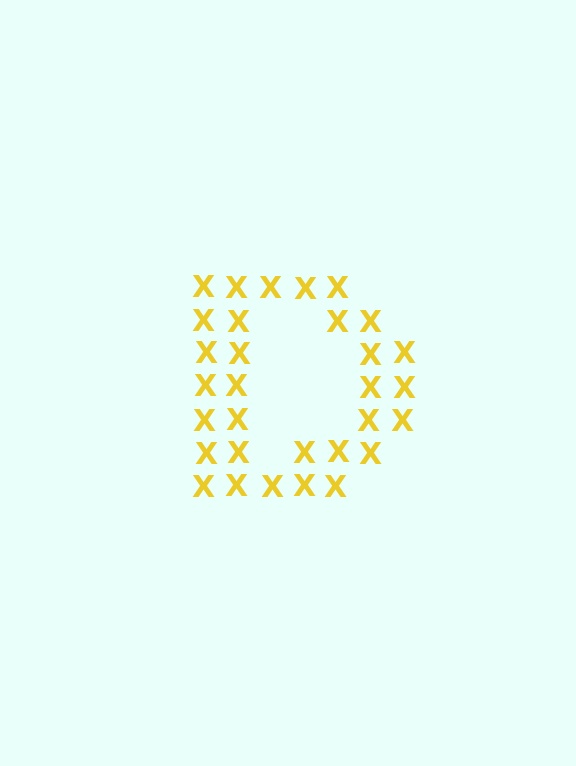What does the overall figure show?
The overall figure shows the letter D.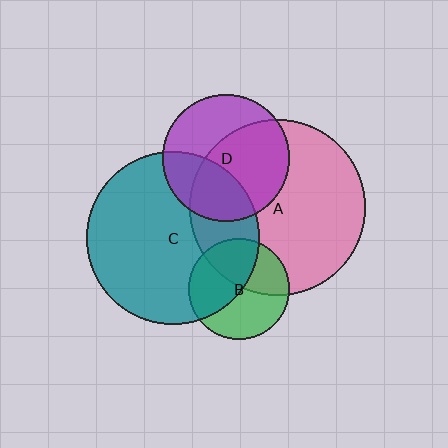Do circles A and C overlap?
Yes.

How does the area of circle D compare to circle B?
Approximately 1.6 times.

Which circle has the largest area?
Circle A (pink).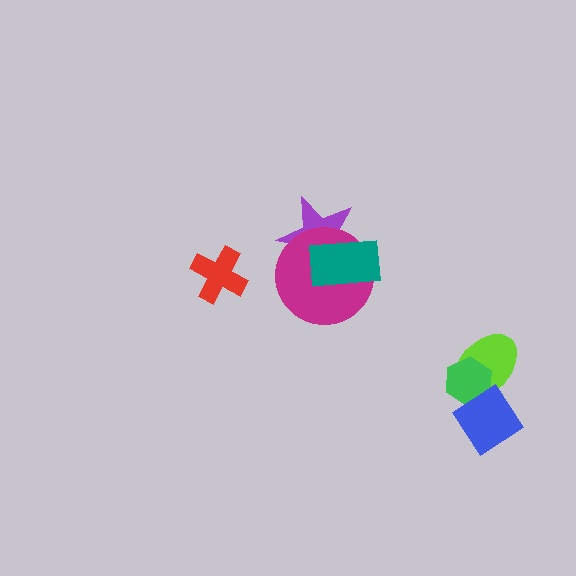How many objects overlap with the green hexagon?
2 objects overlap with the green hexagon.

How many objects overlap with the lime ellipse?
2 objects overlap with the lime ellipse.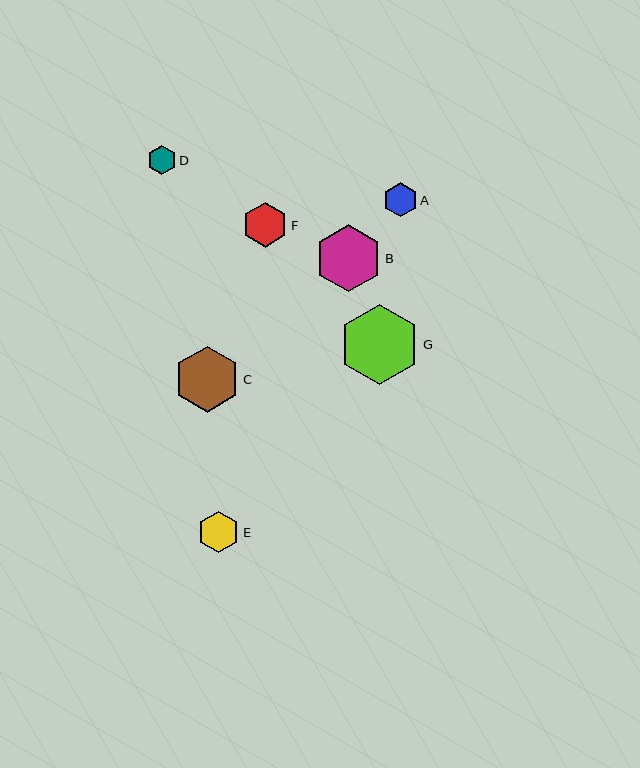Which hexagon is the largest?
Hexagon G is the largest with a size of approximately 80 pixels.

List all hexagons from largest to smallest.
From largest to smallest: G, B, C, F, E, A, D.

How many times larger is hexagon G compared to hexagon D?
Hexagon G is approximately 2.8 times the size of hexagon D.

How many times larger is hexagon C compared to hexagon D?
Hexagon C is approximately 2.3 times the size of hexagon D.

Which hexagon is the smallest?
Hexagon D is the smallest with a size of approximately 28 pixels.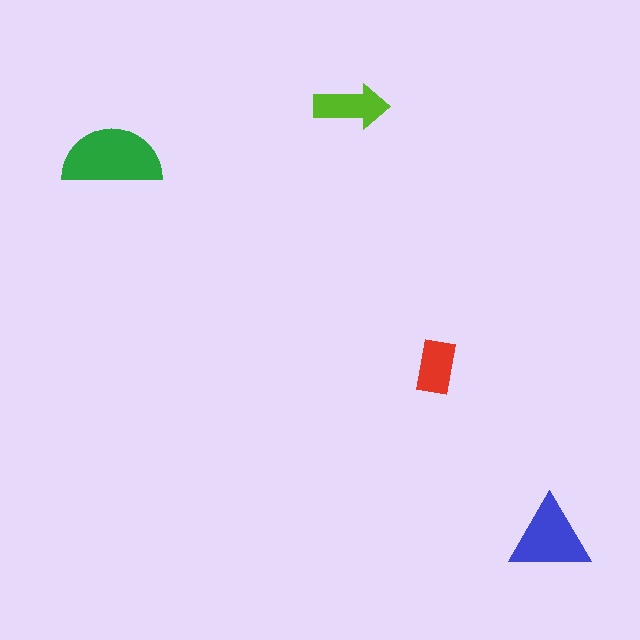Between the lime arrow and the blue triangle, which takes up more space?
The blue triangle.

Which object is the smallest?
The red rectangle.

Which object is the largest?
The green semicircle.